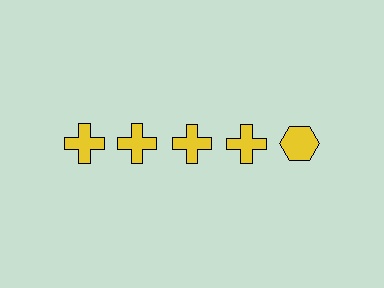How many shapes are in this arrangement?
There are 5 shapes arranged in a grid pattern.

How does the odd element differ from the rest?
It has a different shape: hexagon instead of cross.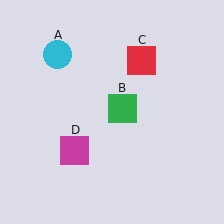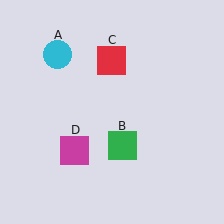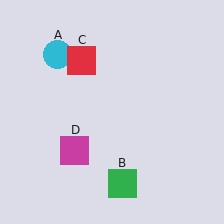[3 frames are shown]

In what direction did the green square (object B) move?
The green square (object B) moved down.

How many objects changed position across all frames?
2 objects changed position: green square (object B), red square (object C).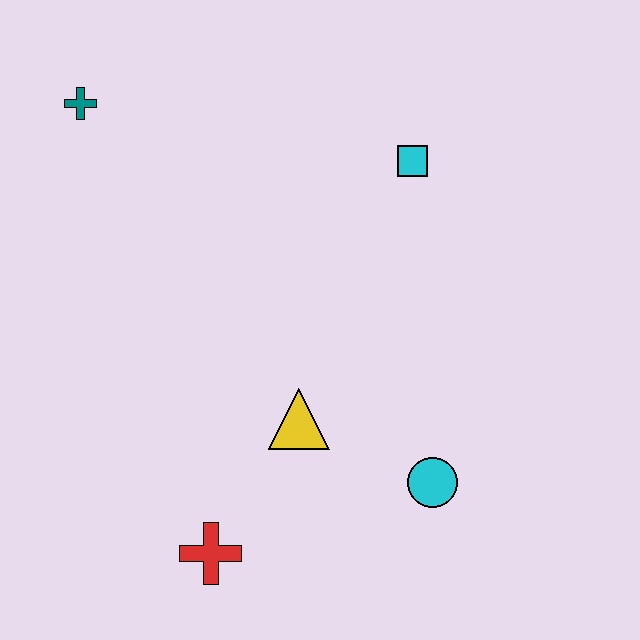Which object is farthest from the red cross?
The teal cross is farthest from the red cross.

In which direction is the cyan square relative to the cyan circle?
The cyan square is above the cyan circle.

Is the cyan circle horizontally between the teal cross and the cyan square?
No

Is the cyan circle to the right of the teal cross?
Yes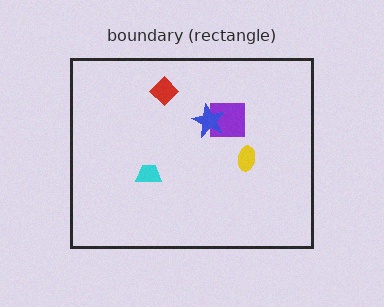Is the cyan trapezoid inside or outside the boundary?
Inside.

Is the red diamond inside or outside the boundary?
Inside.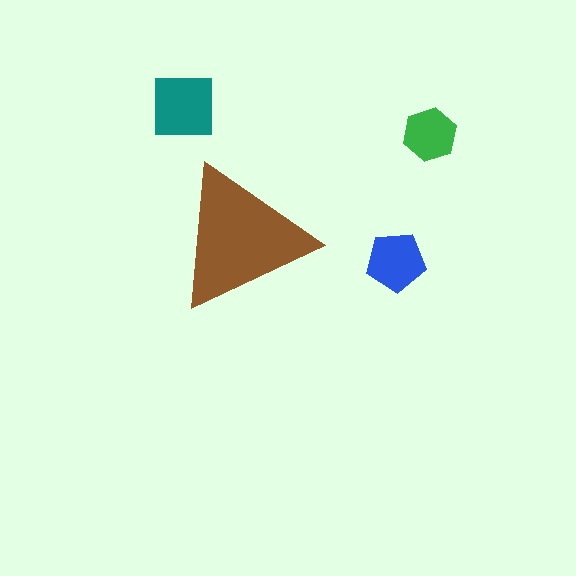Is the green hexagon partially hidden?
No, the green hexagon is fully visible.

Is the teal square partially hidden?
No, the teal square is fully visible.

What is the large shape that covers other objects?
A brown triangle.